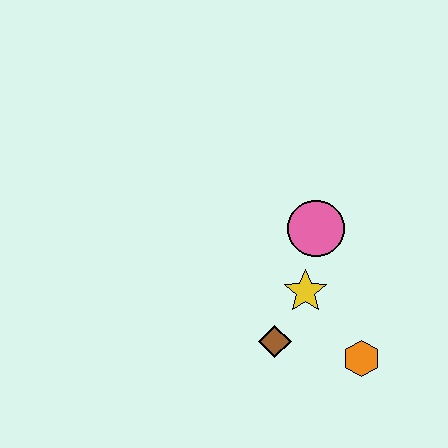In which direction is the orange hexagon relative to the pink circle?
The orange hexagon is below the pink circle.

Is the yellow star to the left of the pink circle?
Yes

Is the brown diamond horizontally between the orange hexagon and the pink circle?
No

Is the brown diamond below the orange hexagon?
No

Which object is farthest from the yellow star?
The orange hexagon is farthest from the yellow star.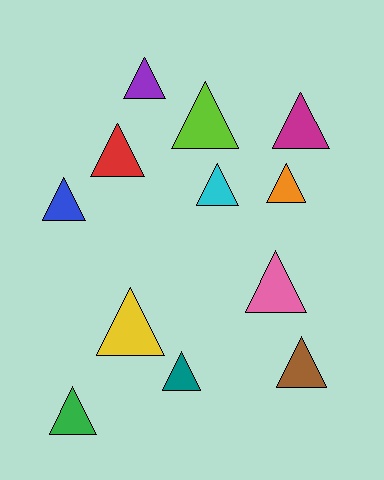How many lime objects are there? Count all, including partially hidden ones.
There is 1 lime object.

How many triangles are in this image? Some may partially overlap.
There are 12 triangles.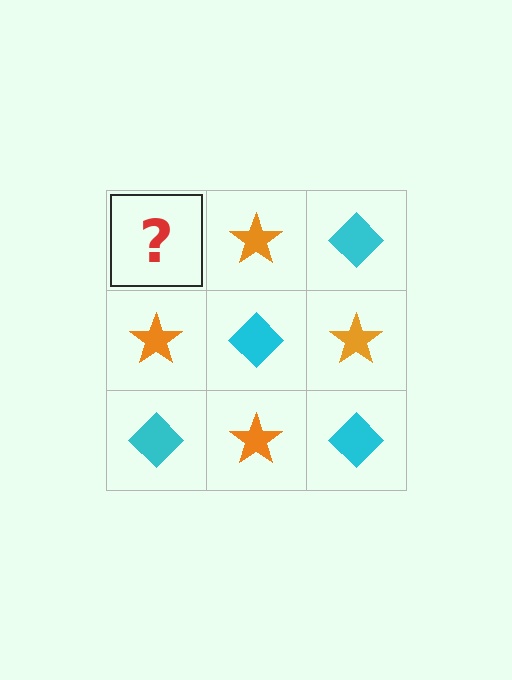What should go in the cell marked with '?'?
The missing cell should contain a cyan diamond.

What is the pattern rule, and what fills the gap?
The rule is that it alternates cyan diamond and orange star in a checkerboard pattern. The gap should be filled with a cyan diamond.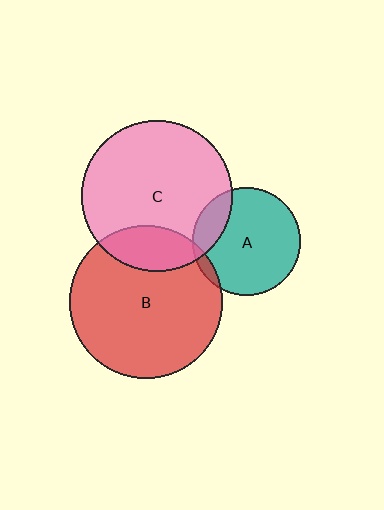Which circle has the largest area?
Circle B (red).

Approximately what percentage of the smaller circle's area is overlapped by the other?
Approximately 20%.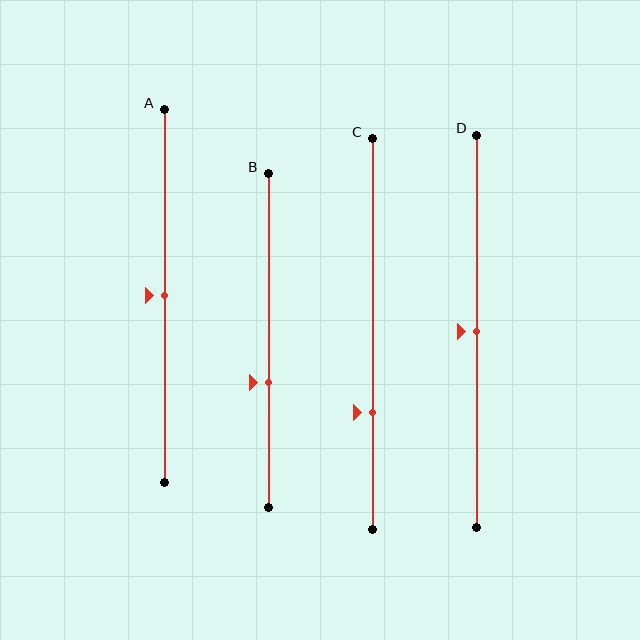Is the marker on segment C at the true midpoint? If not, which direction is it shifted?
No, the marker on segment C is shifted downward by about 20% of the segment length.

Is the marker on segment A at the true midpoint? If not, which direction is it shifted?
Yes, the marker on segment A is at the true midpoint.